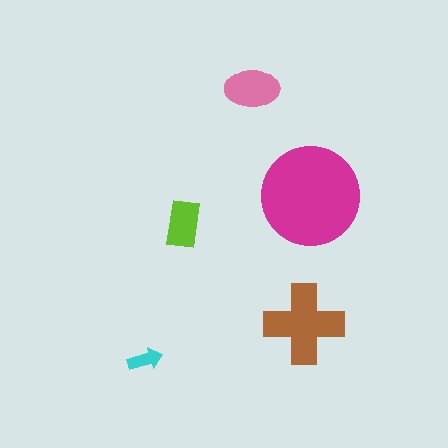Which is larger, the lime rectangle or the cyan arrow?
The lime rectangle.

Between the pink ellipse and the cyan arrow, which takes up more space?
The pink ellipse.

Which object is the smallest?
The cyan arrow.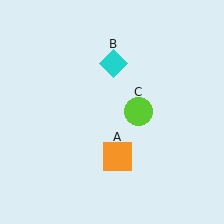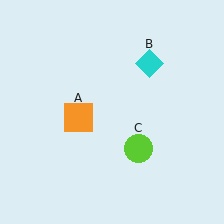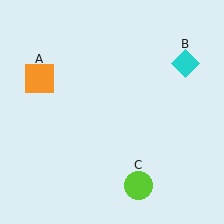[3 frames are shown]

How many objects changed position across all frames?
3 objects changed position: orange square (object A), cyan diamond (object B), lime circle (object C).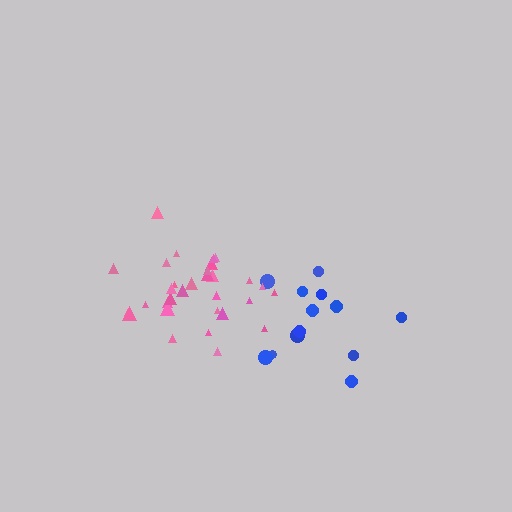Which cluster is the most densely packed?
Pink.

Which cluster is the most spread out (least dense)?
Blue.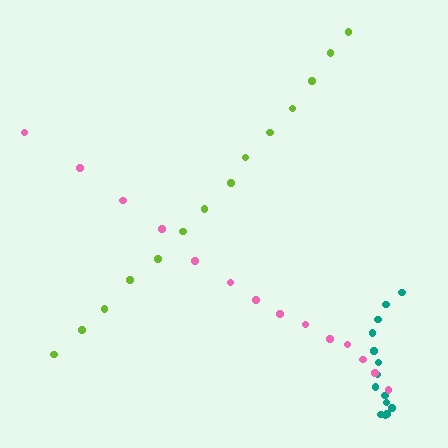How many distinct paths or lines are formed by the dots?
There are 3 distinct paths.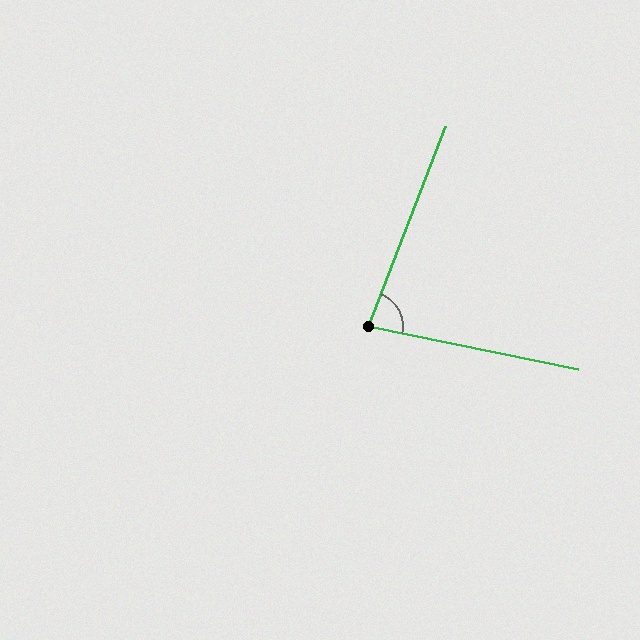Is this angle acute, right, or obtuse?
It is acute.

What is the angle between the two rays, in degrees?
Approximately 81 degrees.